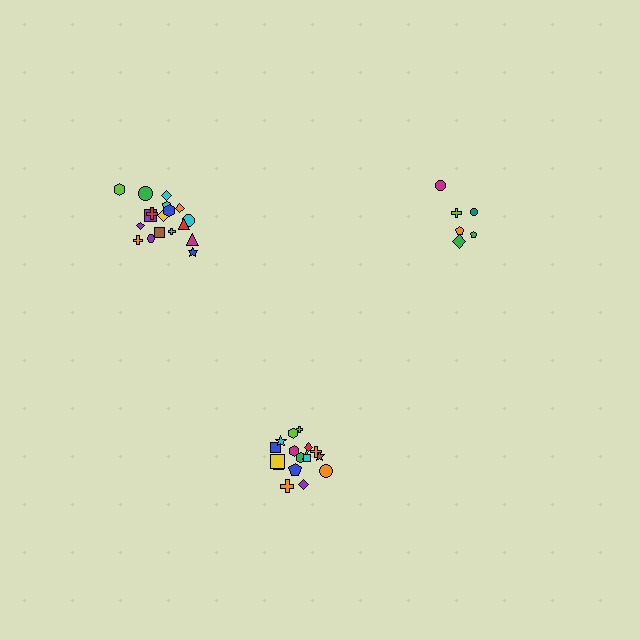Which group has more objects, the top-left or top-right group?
The top-left group.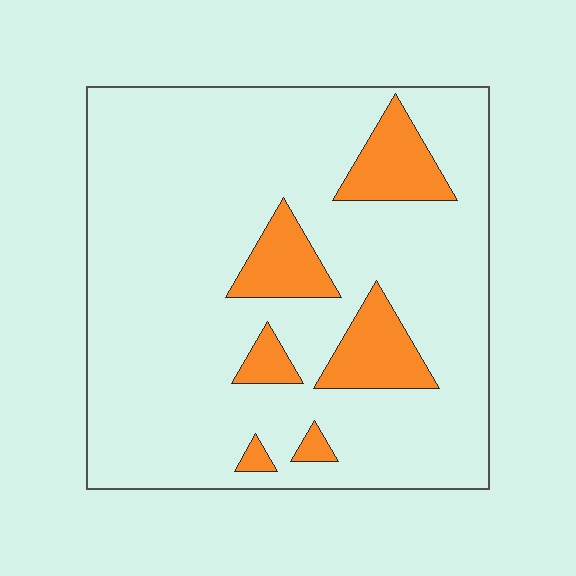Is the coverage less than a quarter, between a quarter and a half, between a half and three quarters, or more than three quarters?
Less than a quarter.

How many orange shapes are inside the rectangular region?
6.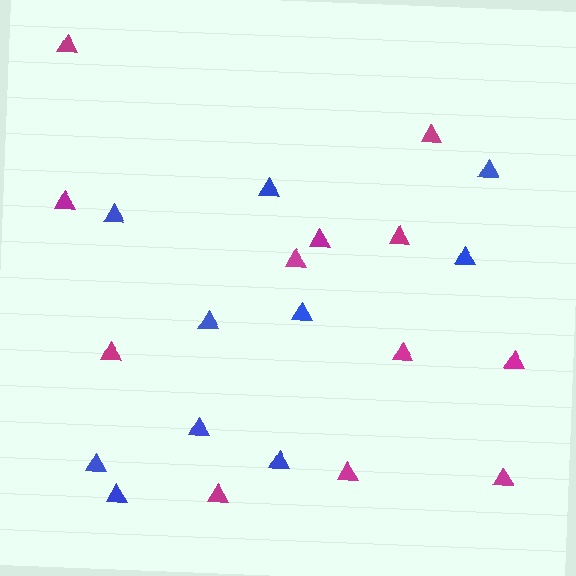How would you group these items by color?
There are 2 groups: one group of magenta triangles (12) and one group of blue triangles (10).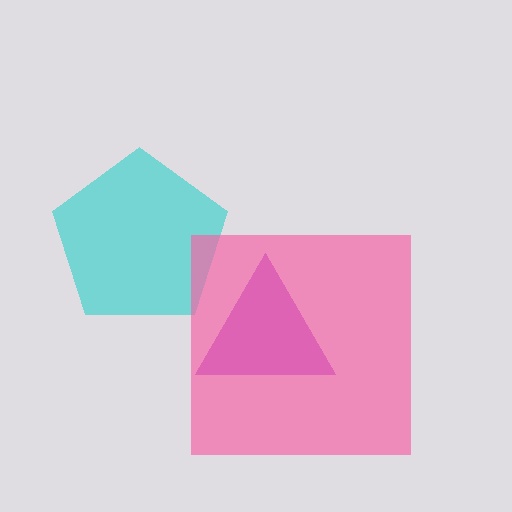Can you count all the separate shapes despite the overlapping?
Yes, there are 3 separate shapes.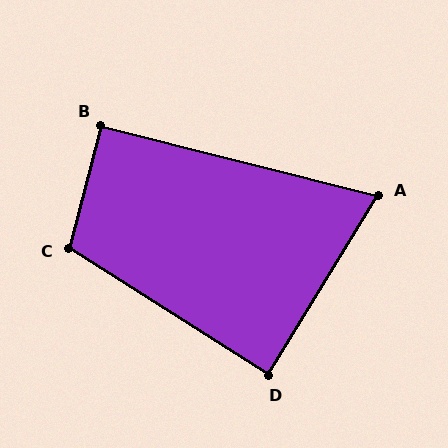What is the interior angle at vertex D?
Approximately 89 degrees (approximately right).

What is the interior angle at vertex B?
Approximately 91 degrees (approximately right).